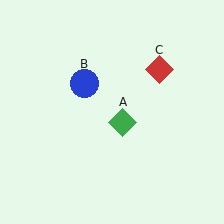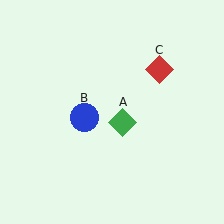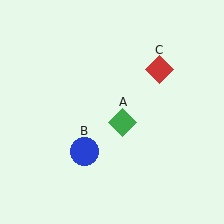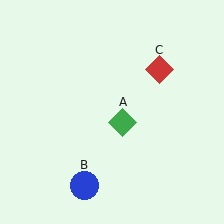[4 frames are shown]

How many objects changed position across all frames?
1 object changed position: blue circle (object B).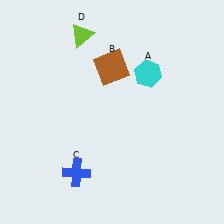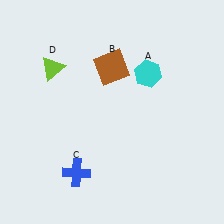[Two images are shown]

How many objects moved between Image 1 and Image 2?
1 object moved between the two images.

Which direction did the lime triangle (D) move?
The lime triangle (D) moved down.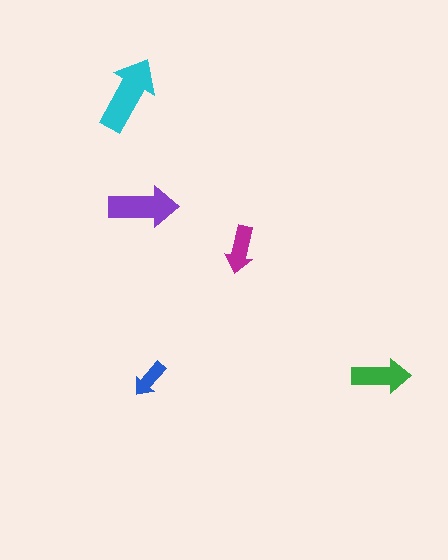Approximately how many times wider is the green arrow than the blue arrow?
About 1.5 times wider.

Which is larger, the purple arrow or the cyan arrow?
The cyan one.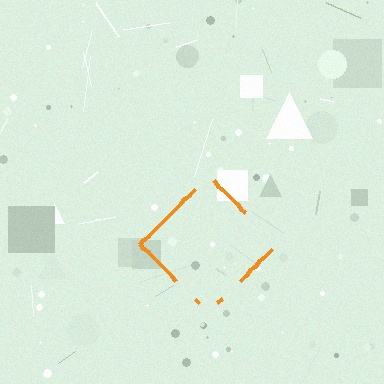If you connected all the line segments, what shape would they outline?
They would outline a diamond.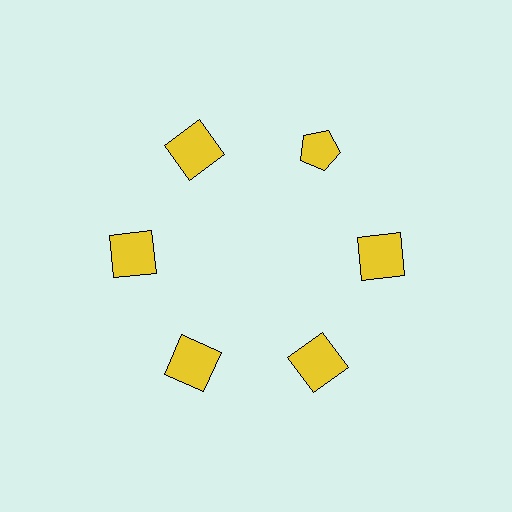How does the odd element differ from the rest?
It has a different shape: pentagon instead of square.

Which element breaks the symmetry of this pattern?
The yellow pentagon at roughly the 1 o'clock position breaks the symmetry. All other shapes are yellow squares.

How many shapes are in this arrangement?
There are 6 shapes arranged in a ring pattern.